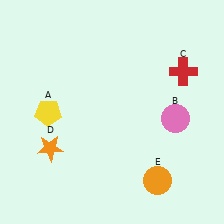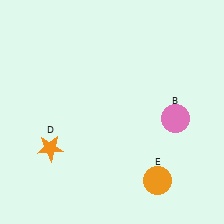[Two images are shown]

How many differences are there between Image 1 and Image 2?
There are 2 differences between the two images.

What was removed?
The yellow pentagon (A), the red cross (C) were removed in Image 2.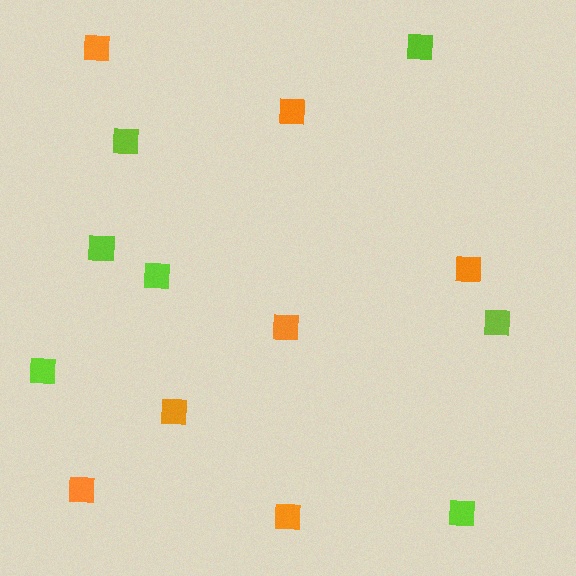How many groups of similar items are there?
There are 2 groups: one group of orange squares (7) and one group of lime squares (7).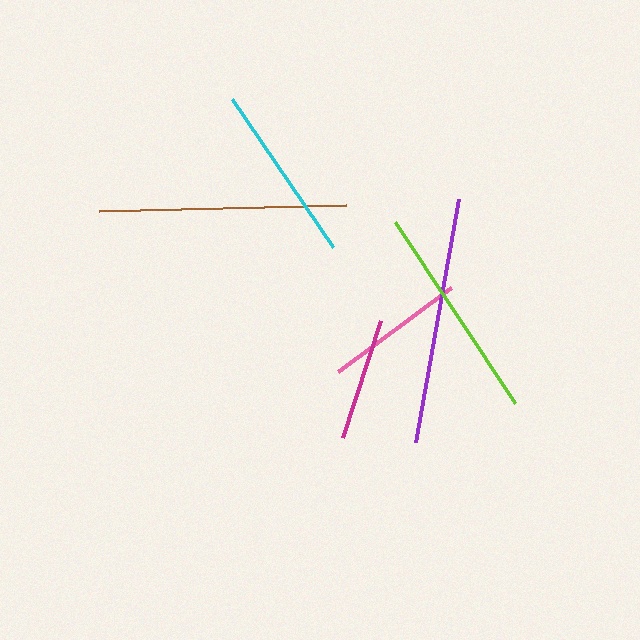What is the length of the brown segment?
The brown segment is approximately 247 pixels long.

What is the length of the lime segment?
The lime segment is approximately 217 pixels long.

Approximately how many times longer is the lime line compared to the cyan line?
The lime line is approximately 1.2 times the length of the cyan line.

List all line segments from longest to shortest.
From longest to shortest: brown, purple, lime, cyan, pink, magenta.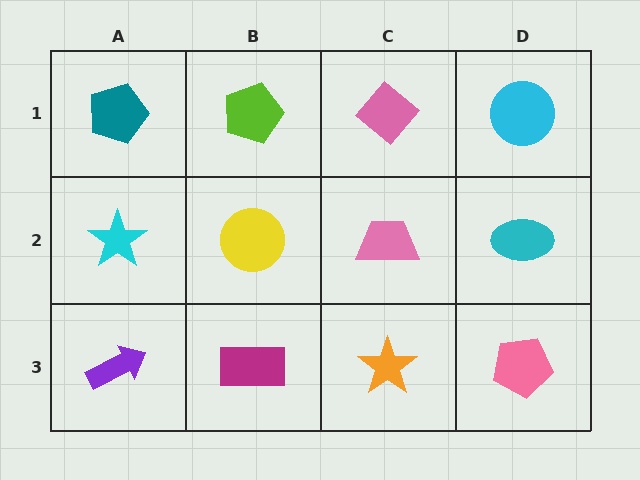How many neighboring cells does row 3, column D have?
2.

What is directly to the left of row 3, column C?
A magenta rectangle.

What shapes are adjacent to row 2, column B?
A lime pentagon (row 1, column B), a magenta rectangle (row 3, column B), a cyan star (row 2, column A), a pink trapezoid (row 2, column C).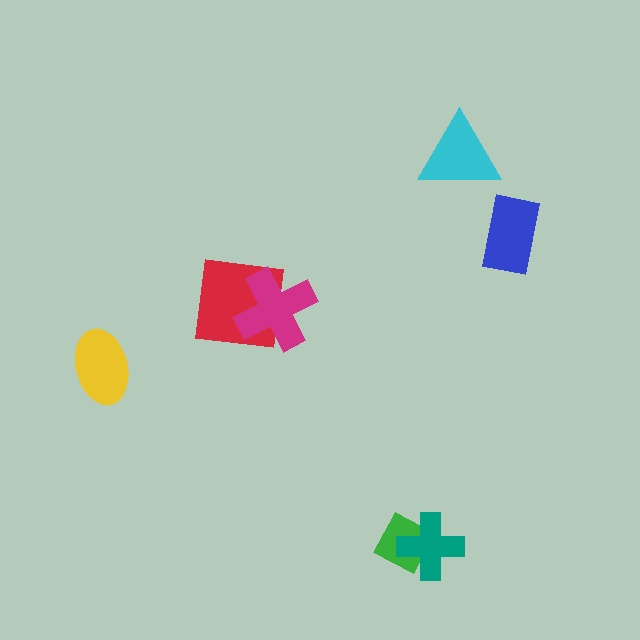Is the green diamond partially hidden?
Yes, it is partially covered by another shape.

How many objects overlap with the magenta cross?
1 object overlaps with the magenta cross.